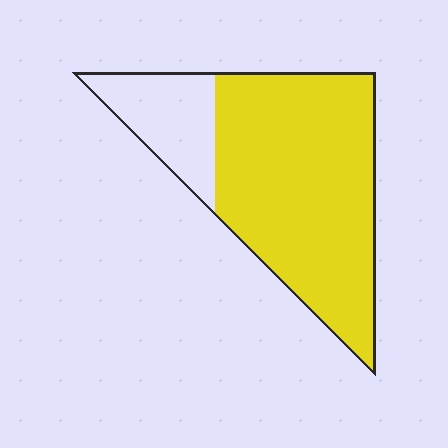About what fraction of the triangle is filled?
About four fifths (4/5).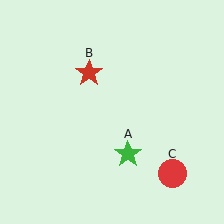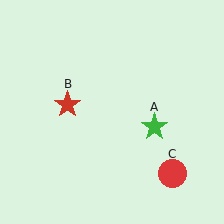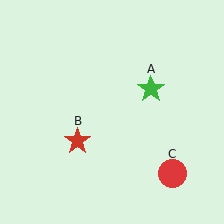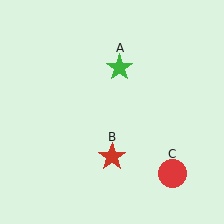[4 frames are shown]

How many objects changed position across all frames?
2 objects changed position: green star (object A), red star (object B).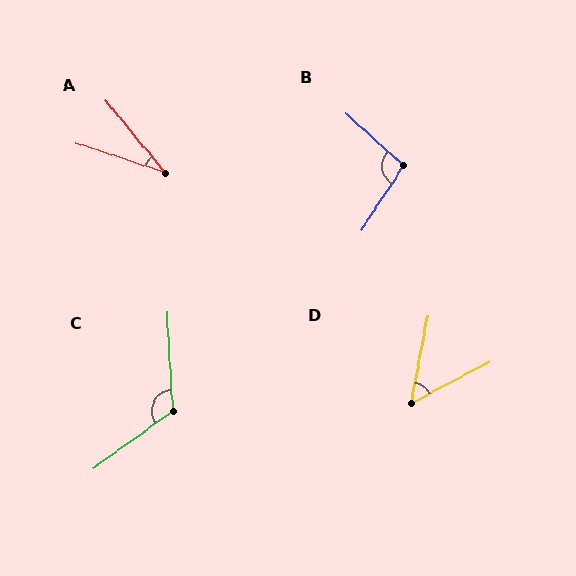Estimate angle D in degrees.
Approximately 51 degrees.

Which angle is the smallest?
A, at approximately 32 degrees.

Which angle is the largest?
C, at approximately 123 degrees.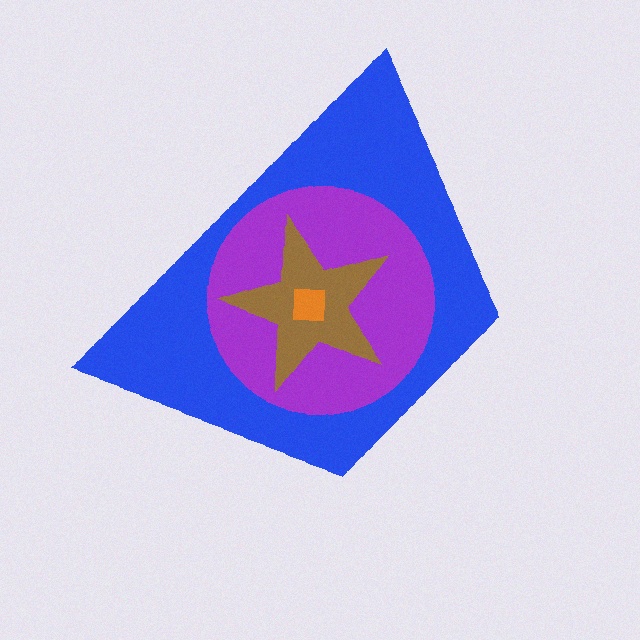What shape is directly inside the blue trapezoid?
The purple circle.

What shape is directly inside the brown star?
The orange square.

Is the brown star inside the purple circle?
Yes.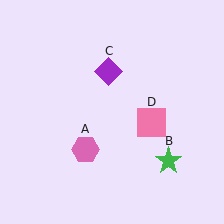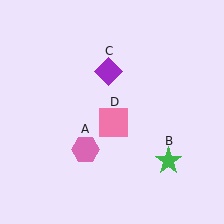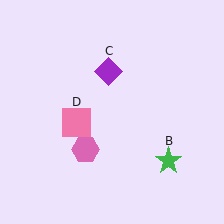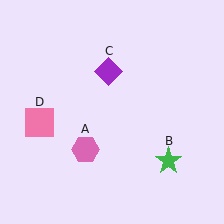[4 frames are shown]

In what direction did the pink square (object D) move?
The pink square (object D) moved left.